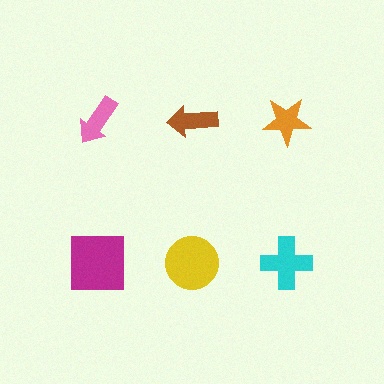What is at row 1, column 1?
A pink arrow.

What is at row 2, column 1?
A magenta square.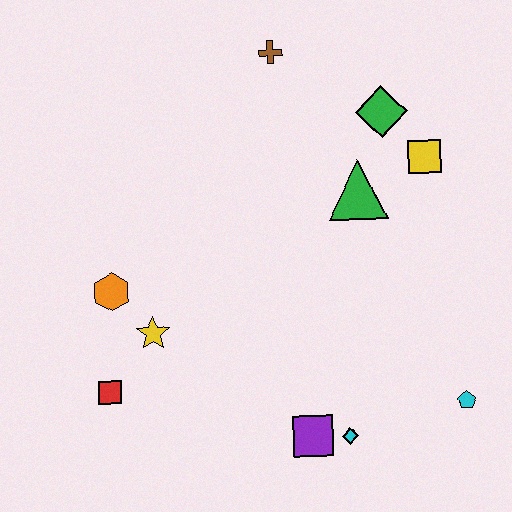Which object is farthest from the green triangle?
The red square is farthest from the green triangle.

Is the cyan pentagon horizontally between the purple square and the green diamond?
No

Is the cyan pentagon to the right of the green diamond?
Yes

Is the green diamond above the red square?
Yes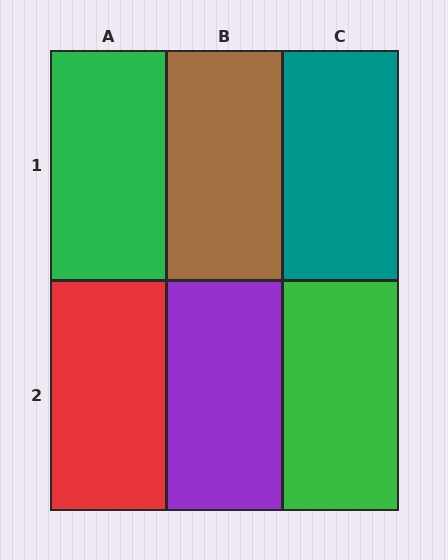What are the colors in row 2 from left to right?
Red, purple, green.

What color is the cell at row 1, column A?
Green.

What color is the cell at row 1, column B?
Brown.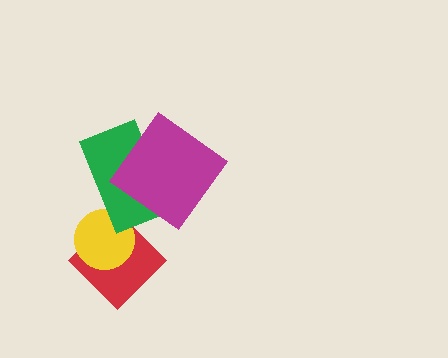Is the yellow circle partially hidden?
Yes, it is partially covered by another shape.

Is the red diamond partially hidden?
Yes, it is partially covered by another shape.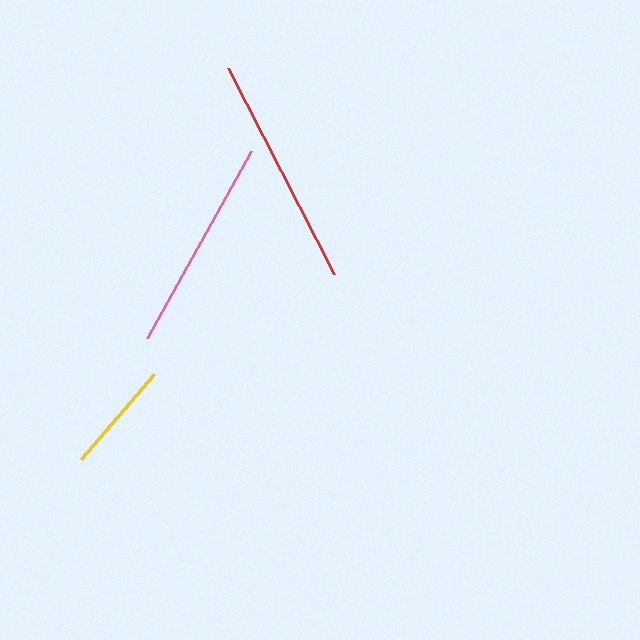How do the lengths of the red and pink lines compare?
The red and pink lines are approximately the same length.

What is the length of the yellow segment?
The yellow segment is approximately 112 pixels long.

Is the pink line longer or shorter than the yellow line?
The pink line is longer than the yellow line.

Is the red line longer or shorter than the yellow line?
The red line is longer than the yellow line.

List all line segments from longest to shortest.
From longest to shortest: red, pink, yellow.